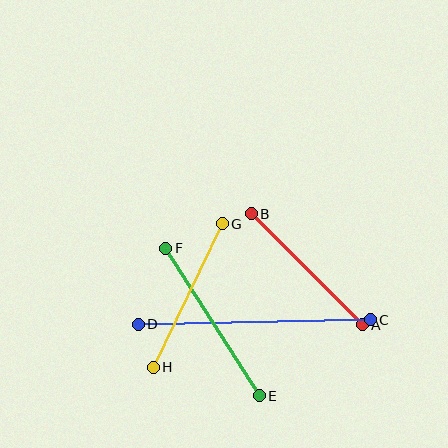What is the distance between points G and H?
The distance is approximately 159 pixels.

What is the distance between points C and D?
The distance is approximately 232 pixels.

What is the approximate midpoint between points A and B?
The midpoint is at approximately (307, 269) pixels.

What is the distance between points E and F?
The distance is approximately 175 pixels.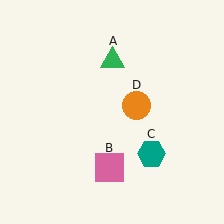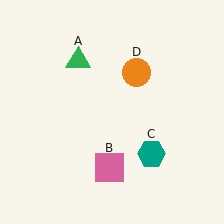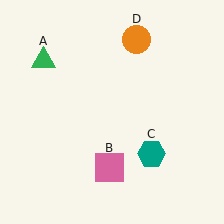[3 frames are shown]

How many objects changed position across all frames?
2 objects changed position: green triangle (object A), orange circle (object D).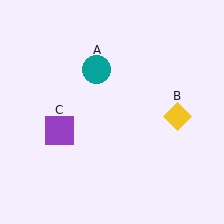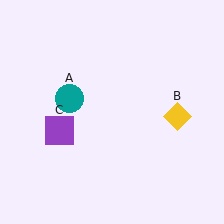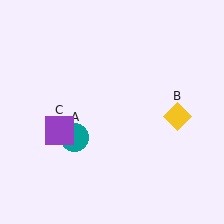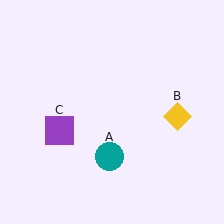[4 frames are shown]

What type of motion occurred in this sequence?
The teal circle (object A) rotated counterclockwise around the center of the scene.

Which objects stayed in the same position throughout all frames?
Yellow diamond (object B) and purple square (object C) remained stationary.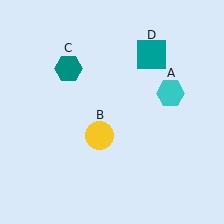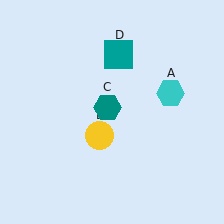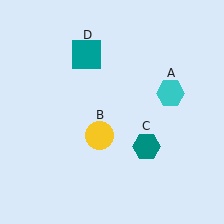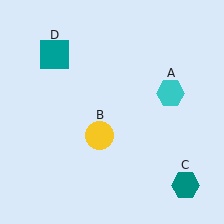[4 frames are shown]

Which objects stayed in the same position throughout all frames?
Cyan hexagon (object A) and yellow circle (object B) remained stationary.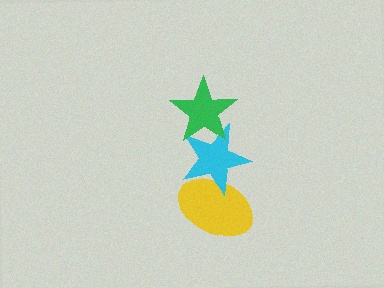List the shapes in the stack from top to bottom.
From top to bottom: the green star, the cyan star, the yellow ellipse.